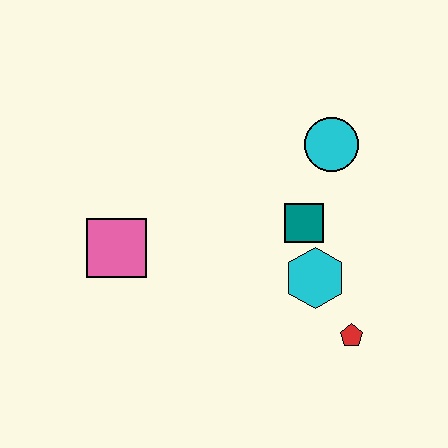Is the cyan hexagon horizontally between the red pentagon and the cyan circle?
No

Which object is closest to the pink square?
The teal square is closest to the pink square.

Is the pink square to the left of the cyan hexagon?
Yes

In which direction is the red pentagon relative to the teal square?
The red pentagon is below the teal square.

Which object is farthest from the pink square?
The red pentagon is farthest from the pink square.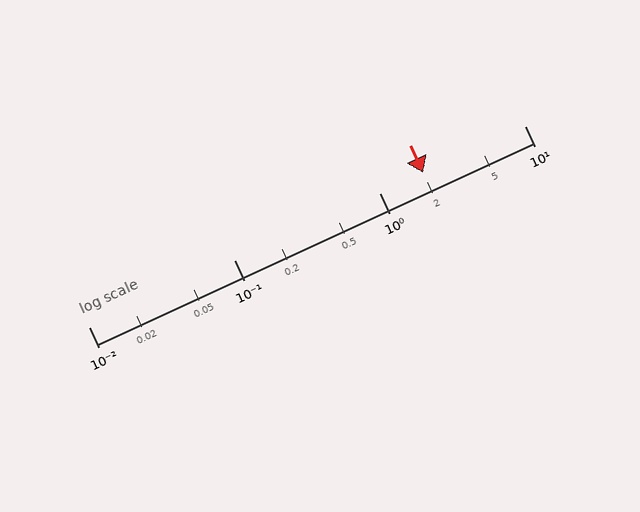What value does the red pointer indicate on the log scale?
The pointer indicates approximately 2.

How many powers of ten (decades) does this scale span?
The scale spans 3 decades, from 0.01 to 10.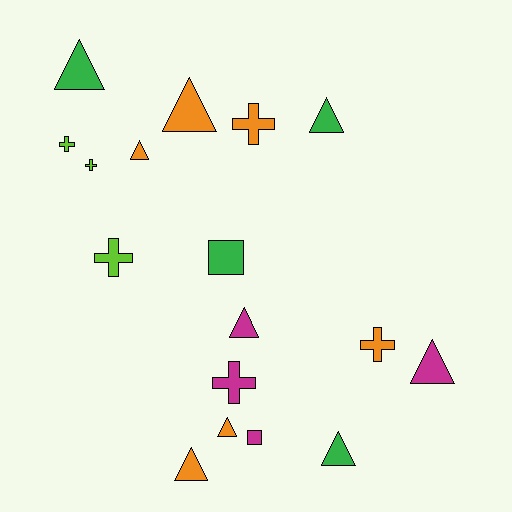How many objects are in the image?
There are 17 objects.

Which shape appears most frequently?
Triangle, with 9 objects.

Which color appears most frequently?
Orange, with 6 objects.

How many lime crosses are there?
There are 3 lime crosses.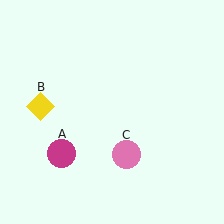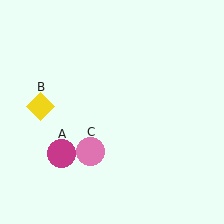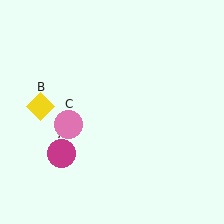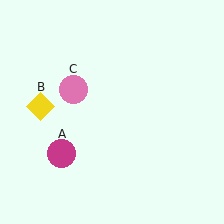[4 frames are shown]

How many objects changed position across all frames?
1 object changed position: pink circle (object C).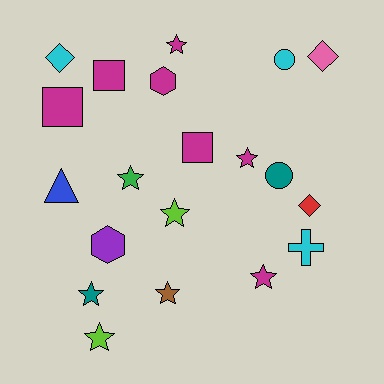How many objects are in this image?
There are 20 objects.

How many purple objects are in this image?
There is 1 purple object.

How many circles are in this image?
There are 2 circles.